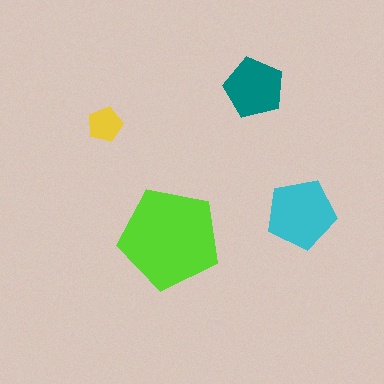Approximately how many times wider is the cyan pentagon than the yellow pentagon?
About 2 times wider.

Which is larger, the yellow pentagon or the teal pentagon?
The teal one.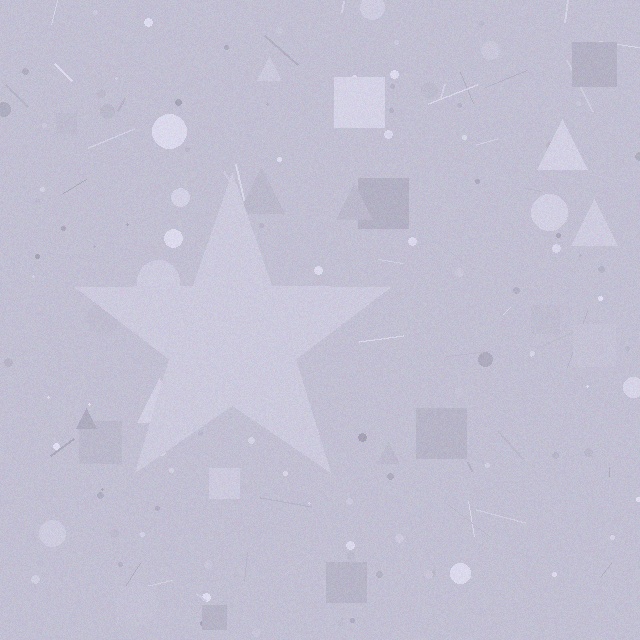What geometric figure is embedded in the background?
A star is embedded in the background.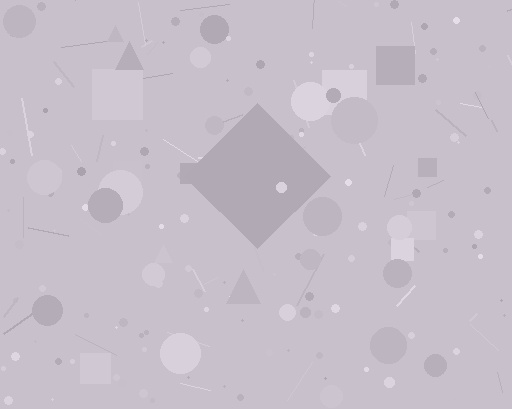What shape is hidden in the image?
A diamond is hidden in the image.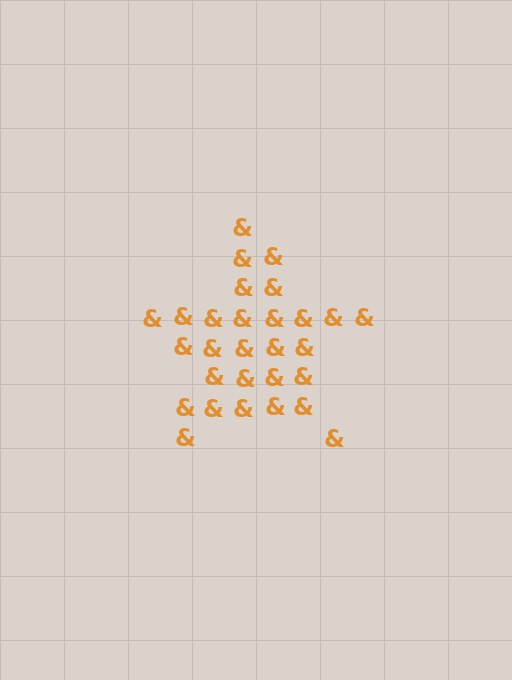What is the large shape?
The large shape is a star.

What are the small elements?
The small elements are ampersands.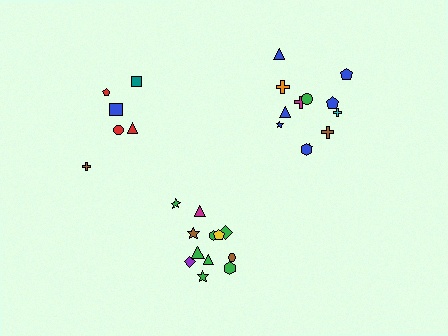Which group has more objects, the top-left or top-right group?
The top-right group.